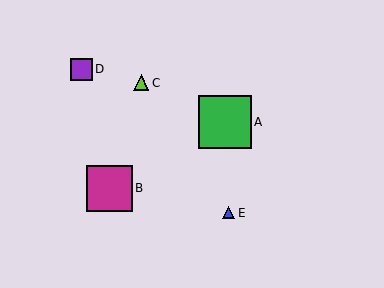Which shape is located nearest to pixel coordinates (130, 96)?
The lime triangle (labeled C) at (141, 83) is nearest to that location.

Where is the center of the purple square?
The center of the purple square is at (82, 69).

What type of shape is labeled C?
Shape C is a lime triangle.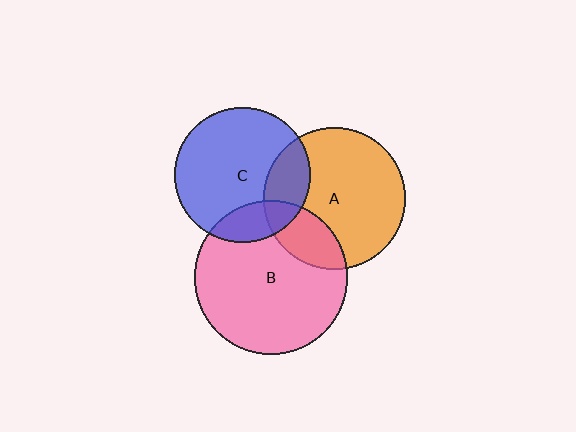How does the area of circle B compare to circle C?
Approximately 1.3 times.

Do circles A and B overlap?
Yes.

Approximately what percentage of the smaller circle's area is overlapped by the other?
Approximately 20%.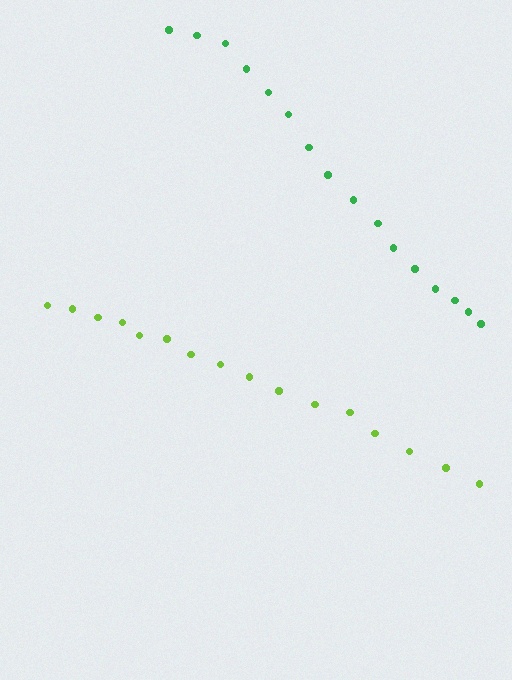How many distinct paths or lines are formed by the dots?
There are 2 distinct paths.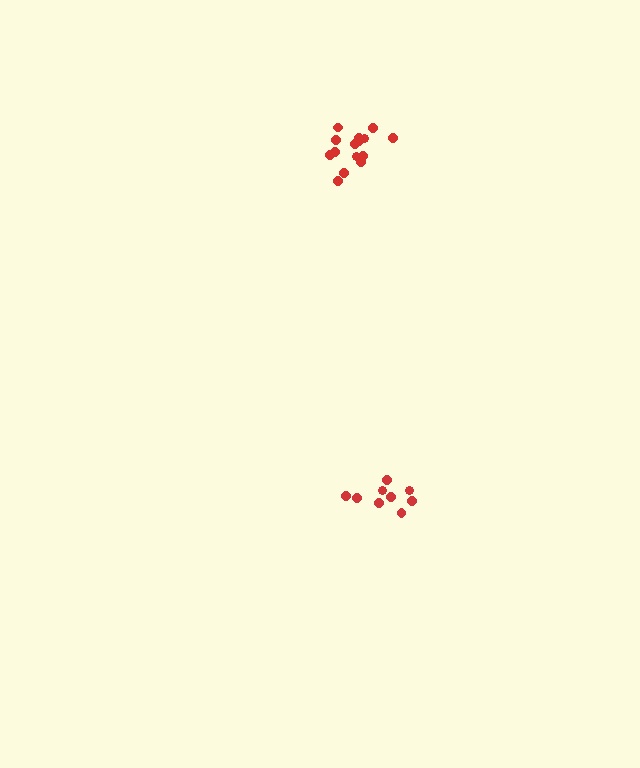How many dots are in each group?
Group 1: 9 dots, Group 2: 15 dots (24 total).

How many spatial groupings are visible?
There are 2 spatial groupings.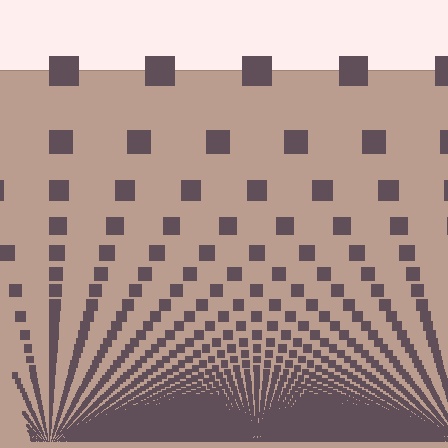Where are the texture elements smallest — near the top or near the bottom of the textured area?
Near the bottom.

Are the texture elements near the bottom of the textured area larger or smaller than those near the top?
Smaller. The gradient is inverted — elements near the bottom are smaller and denser.